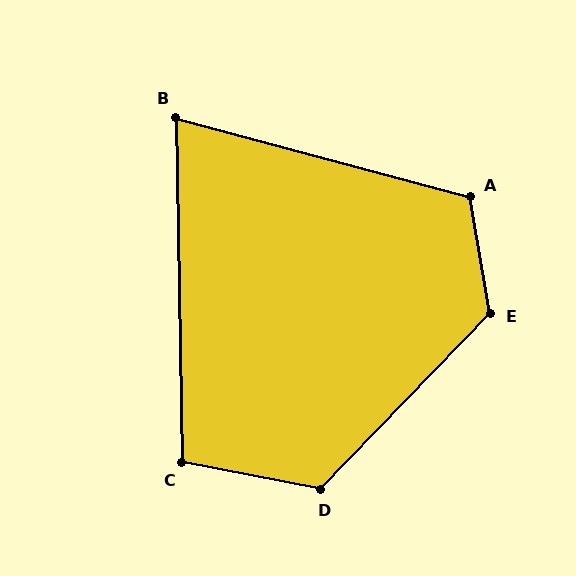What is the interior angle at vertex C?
Approximately 102 degrees (obtuse).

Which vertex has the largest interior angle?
E, at approximately 126 degrees.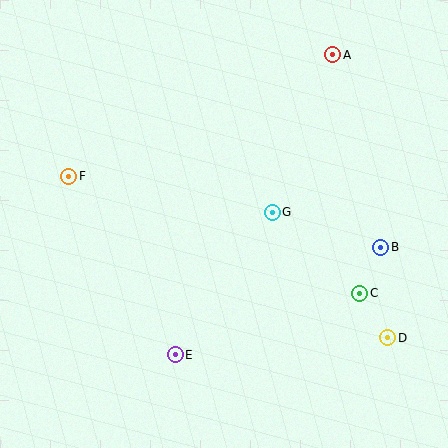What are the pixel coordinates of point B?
Point B is at (381, 247).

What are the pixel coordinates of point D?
Point D is at (388, 338).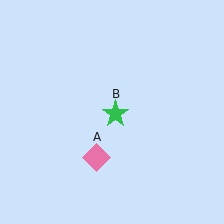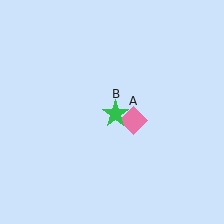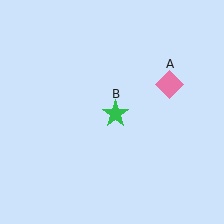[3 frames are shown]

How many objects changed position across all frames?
1 object changed position: pink diamond (object A).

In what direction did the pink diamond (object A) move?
The pink diamond (object A) moved up and to the right.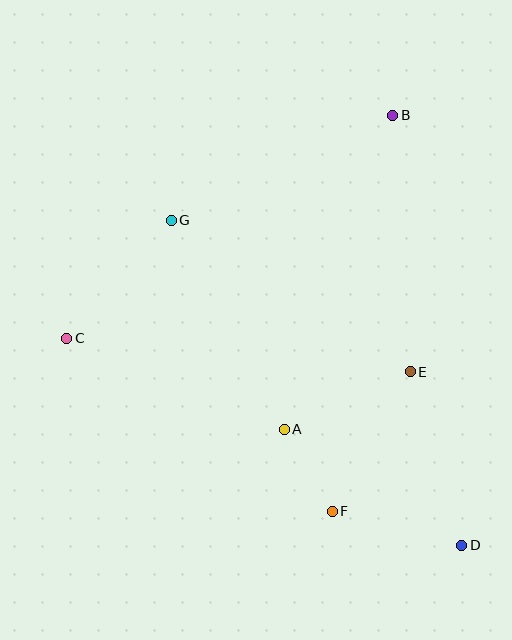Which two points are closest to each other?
Points A and F are closest to each other.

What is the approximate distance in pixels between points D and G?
The distance between D and G is approximately 436 pixels.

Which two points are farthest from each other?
Points C and D are farthest from each other.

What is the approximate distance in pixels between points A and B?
The distance between A and B is approximately 332 pixels.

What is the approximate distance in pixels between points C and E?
The distance between C and E is approximately 345 pixels.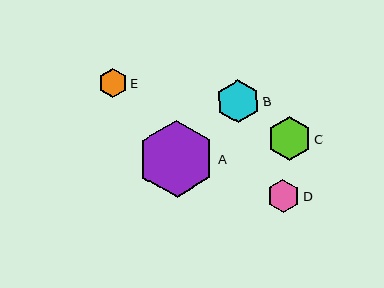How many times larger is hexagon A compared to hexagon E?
Hexagon A is approximately 2.7 times the size of hexagon E.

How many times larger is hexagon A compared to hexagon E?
Hexagon A is approximately 2.7 times the size of hexagon E.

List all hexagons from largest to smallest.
From largest to smallest: A, C, B, D, E.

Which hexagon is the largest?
Hexagon A is the largest with a size of approximately 77 pixels.